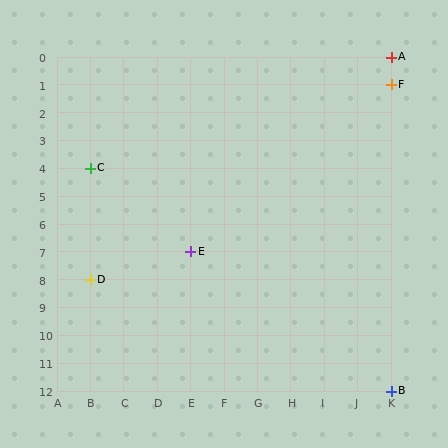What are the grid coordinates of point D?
Point D is at grid coordinates (B, 8).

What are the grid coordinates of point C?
Point C is at grid coordinates (B, 4).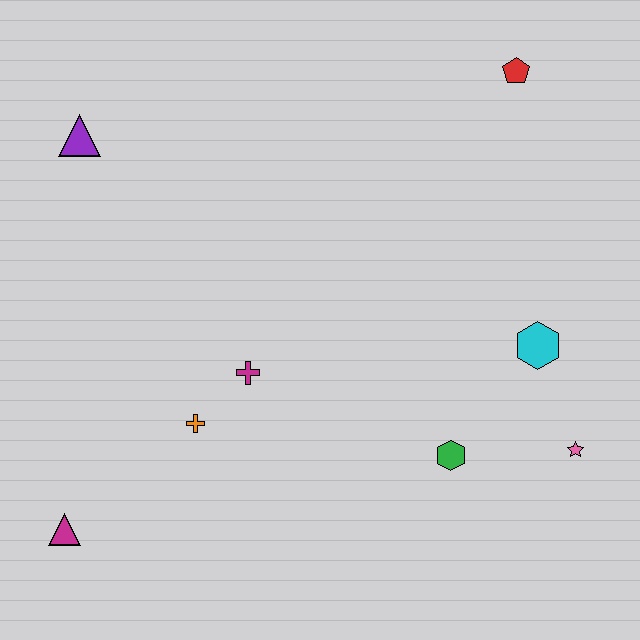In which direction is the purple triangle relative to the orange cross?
The purple triangle is above the orange cross.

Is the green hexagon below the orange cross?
Yes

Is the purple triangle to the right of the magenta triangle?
Yes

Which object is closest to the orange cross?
The magenta cross is closest to the orange cross.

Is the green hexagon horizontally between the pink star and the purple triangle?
Yes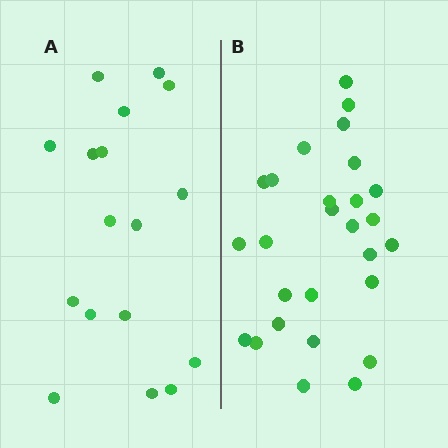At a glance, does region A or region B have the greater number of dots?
Region B (the right region) has more dots.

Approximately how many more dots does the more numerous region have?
Region B has roughly 10 or so more dots than region A.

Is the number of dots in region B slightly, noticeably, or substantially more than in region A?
Region B has substantially more. The ratio is roughly 1.6 to 1.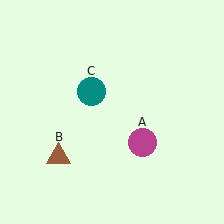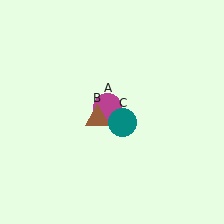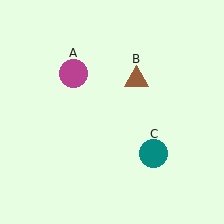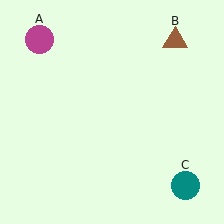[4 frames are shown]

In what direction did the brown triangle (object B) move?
The brown triangle (object B) moved up and to the right.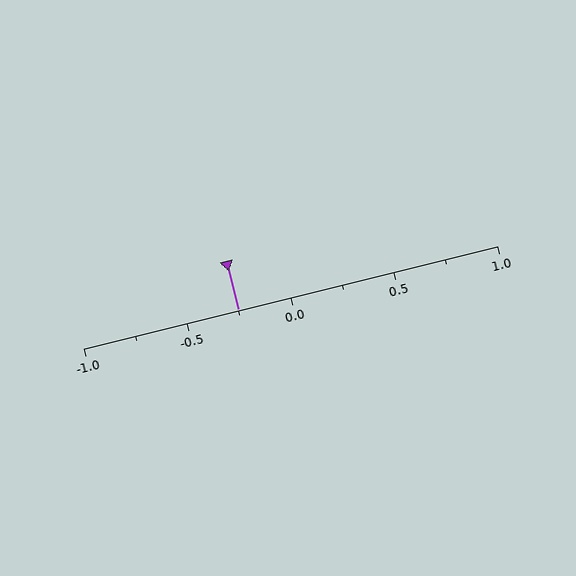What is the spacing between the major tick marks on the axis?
The major ticks are spaced 0.5 apart.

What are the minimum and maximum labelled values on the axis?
The axis runs from -1.0 to 1.0.